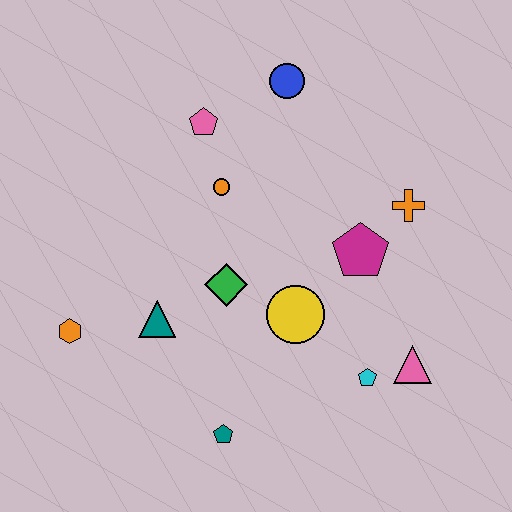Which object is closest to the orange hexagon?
The teal triangle is closest to the orange hexagon.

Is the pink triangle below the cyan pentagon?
No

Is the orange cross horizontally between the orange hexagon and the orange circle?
No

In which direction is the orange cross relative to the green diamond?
The orange cross is to the right of the green diamond.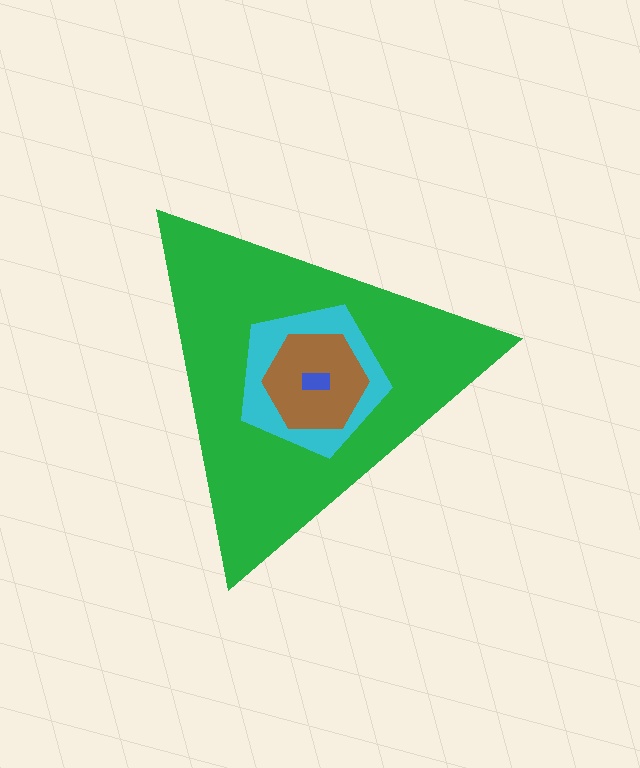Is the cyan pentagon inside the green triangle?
Yes.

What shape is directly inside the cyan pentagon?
The brown hexagon.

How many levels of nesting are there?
4.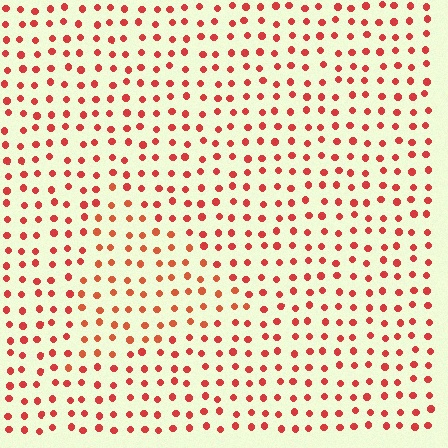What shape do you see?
I see a triangle.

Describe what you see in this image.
The image is filled with small red elements in a uniform arrangement. A triangle-shaped region is visible where the elements are tinted to a slightly different hue, forming a subtle color boundary.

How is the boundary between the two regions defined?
The boundary is defined purely by a slight shift in hue (about 14 degrees). Spacing, size, and orientation are identical on both sides.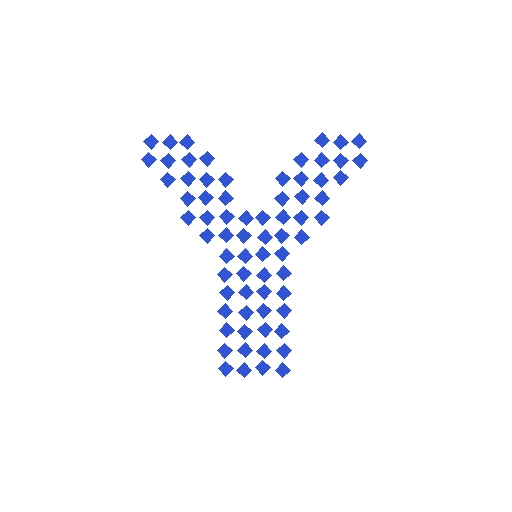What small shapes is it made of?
It is made of small diamonds.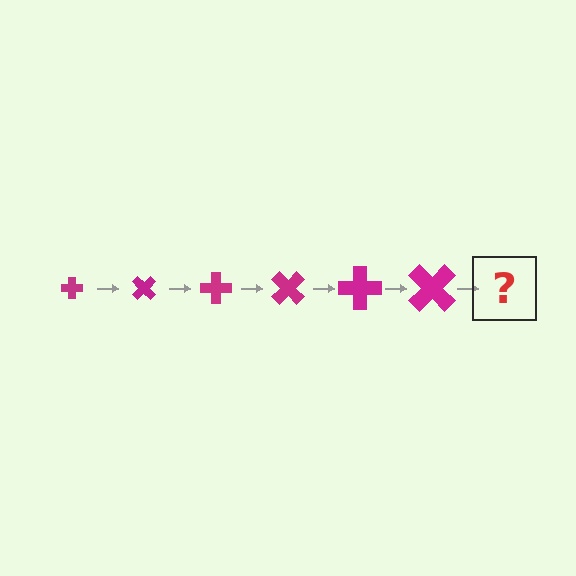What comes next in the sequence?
The next element should be a cross, larger than the previous one and rotated 270 degrees from the start.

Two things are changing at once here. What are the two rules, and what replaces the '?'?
The two rules are that the cross grows larger each step and it rotates 45 degrees each step. The '?' should be a cross, larger than the previous one and rotated 270 degrees from the start.